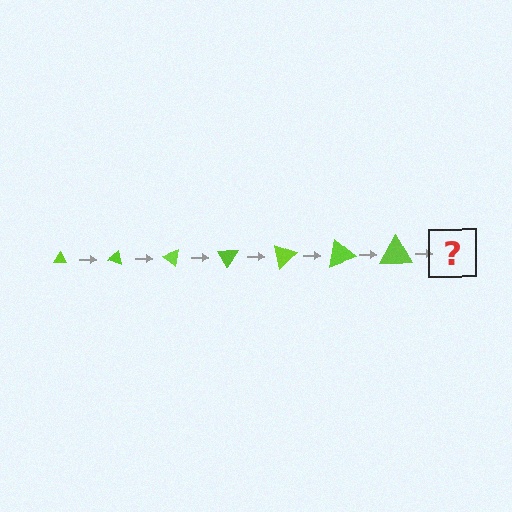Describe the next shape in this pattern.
It should be a triangle, larger than the previous one and rotated 140 degrees from the start.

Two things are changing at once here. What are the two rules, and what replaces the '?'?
The two rules are that the triangle grows larger each step and it rotates 20 degrees each step. The '?' should be a triangle, larger than the previous one and rotated 140 degrees from the start.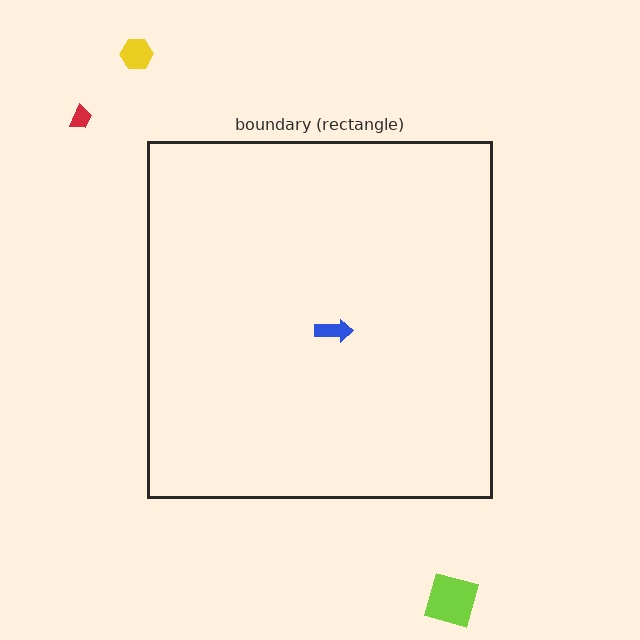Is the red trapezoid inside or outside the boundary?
Outside.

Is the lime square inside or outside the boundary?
Outside.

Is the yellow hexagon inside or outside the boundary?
Outside.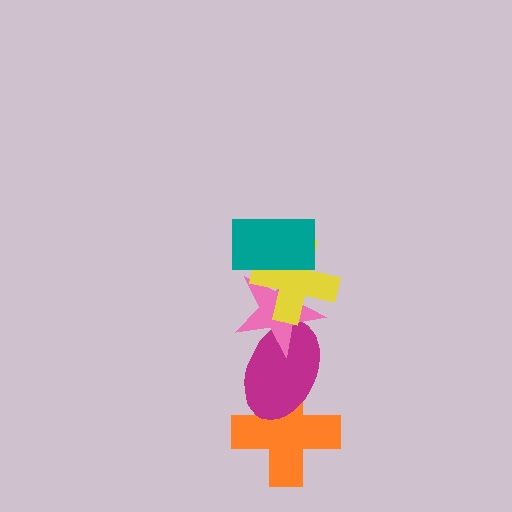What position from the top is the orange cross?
The orange cross is 5th from the top.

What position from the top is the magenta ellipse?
The magenta ellipse is 4th from the top.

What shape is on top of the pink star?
The yellow cross is on top of the pink star.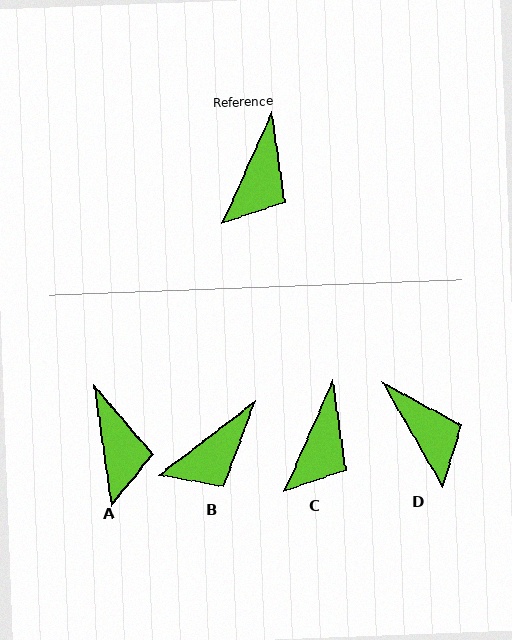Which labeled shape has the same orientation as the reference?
C.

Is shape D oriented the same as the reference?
No, it is off by about 54 degrees.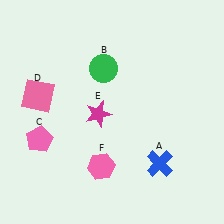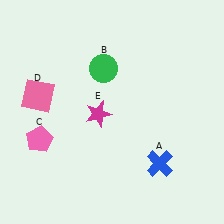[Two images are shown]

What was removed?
The pink hexagon (F) was removed in Image 2.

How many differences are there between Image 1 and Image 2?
There is 1 difference between the two images.